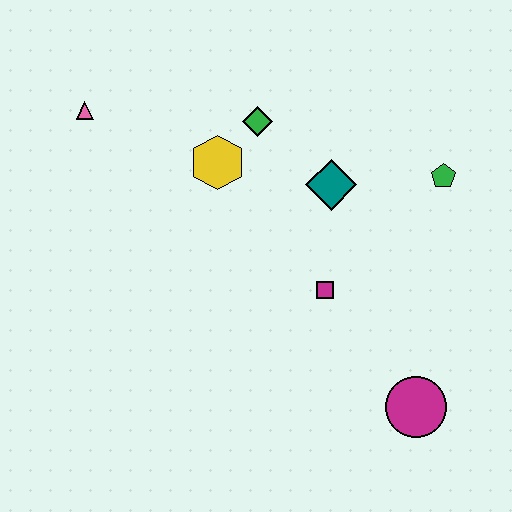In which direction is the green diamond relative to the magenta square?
The green diamond is above the magenta square.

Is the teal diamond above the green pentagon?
No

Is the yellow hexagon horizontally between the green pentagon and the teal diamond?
No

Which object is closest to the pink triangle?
The yellow hexagon is closest to the pink triangle.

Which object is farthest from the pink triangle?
The magenta circle is farthest from the pink triangle.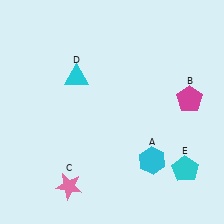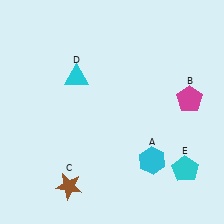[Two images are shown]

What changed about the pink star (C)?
In Image 1, C is pink. In Image 2, it changed to brown.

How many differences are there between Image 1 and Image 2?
There is 1 difference between the two images.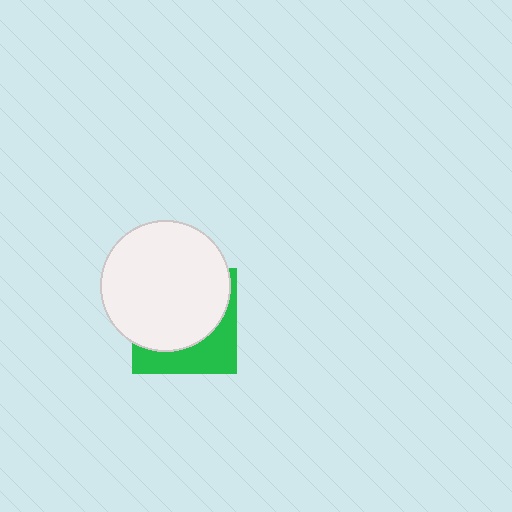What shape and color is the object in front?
The object in front is a white circle.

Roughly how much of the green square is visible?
A small part of it is visible (roughly 35%).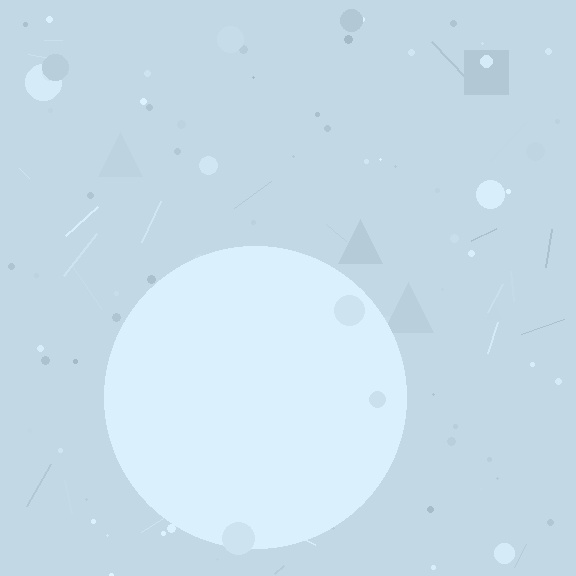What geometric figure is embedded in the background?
A circle is embedded in the background.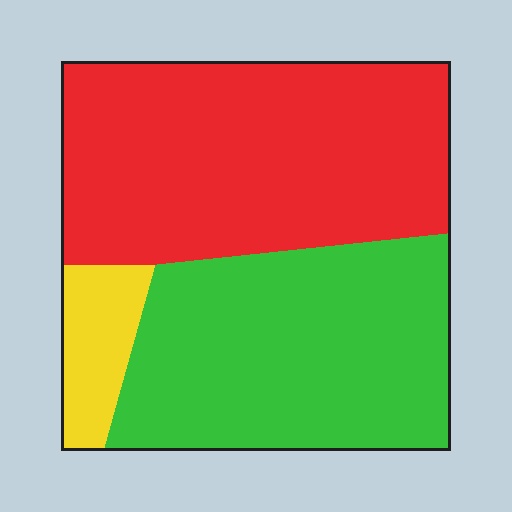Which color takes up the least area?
Yellow, at roughly 10%.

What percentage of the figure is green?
Green takes up about two fifths (2/5) of the figure.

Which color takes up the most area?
Red, at roughly 50%.